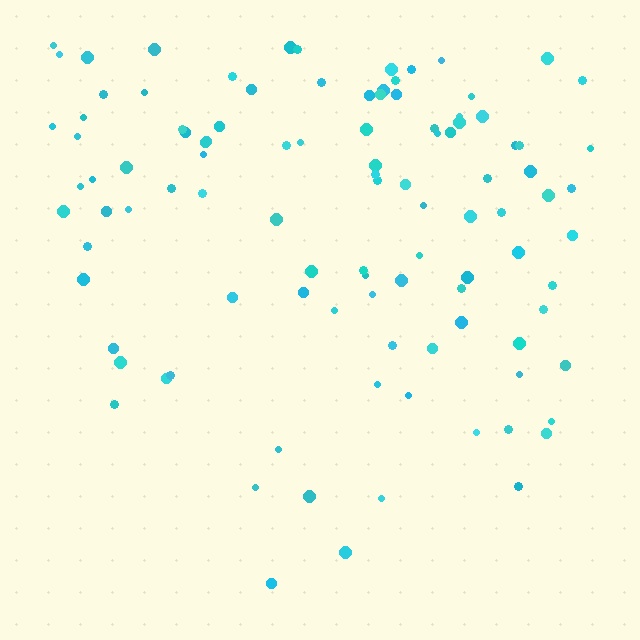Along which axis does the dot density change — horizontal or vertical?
Vertical.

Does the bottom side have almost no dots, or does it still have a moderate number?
Still a moderate number, just noticeably fewer than the top.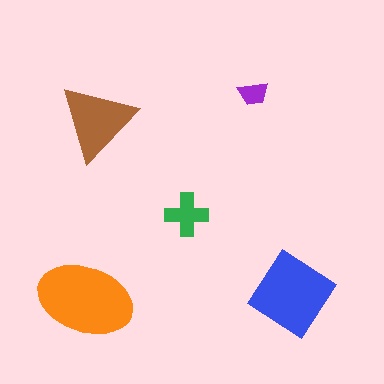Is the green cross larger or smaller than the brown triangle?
Smaller.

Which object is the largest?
The orange ellipse.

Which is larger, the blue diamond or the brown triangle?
The blue diamond.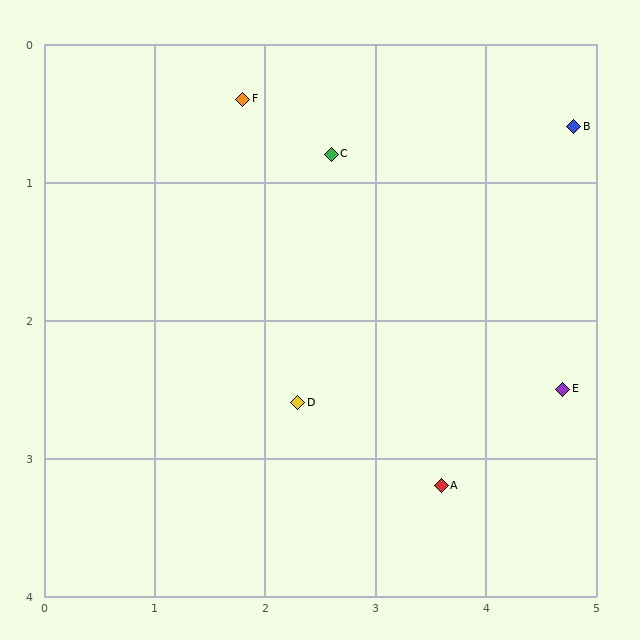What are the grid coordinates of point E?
Point E is at approximately (4.7, 2.5).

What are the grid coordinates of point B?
Point B is at approximately (4.8, 0.6).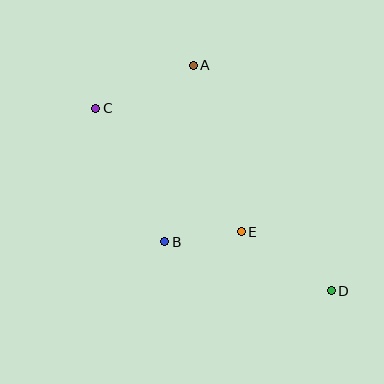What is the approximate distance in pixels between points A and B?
The distance between A and B is approximately 179 pixels.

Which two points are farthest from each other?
Points C and D are farthest from each other.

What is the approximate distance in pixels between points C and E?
The distance between C and E is approximately 191 pixels.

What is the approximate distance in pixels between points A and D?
The distance between A and D is approximately 265 pixels.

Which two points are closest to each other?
Points B and E are closest to each other.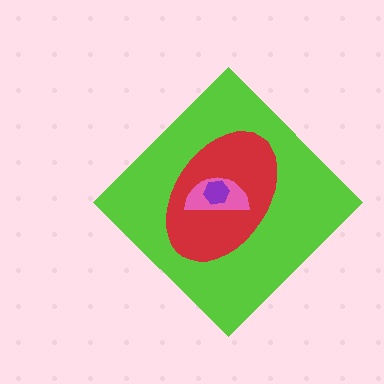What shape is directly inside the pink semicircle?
The purple hexagon.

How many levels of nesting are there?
4.